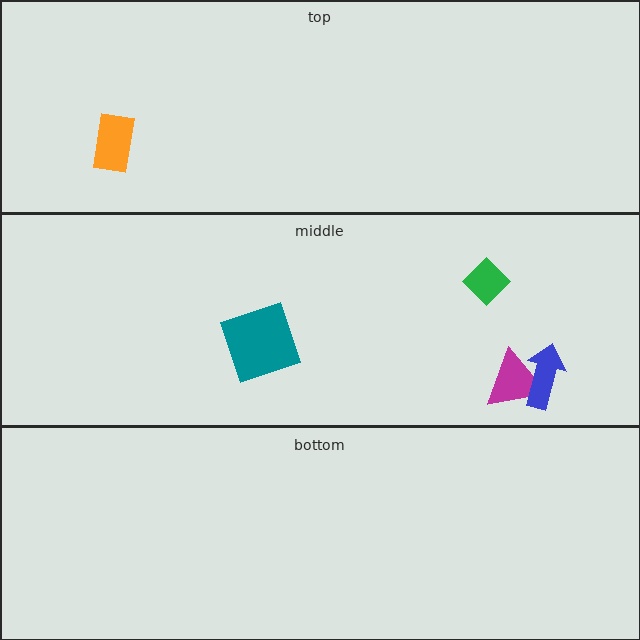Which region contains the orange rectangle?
The top region.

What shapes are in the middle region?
The teal square, the green diamond, the magenta triangle, the blue arrow.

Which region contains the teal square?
The middle region.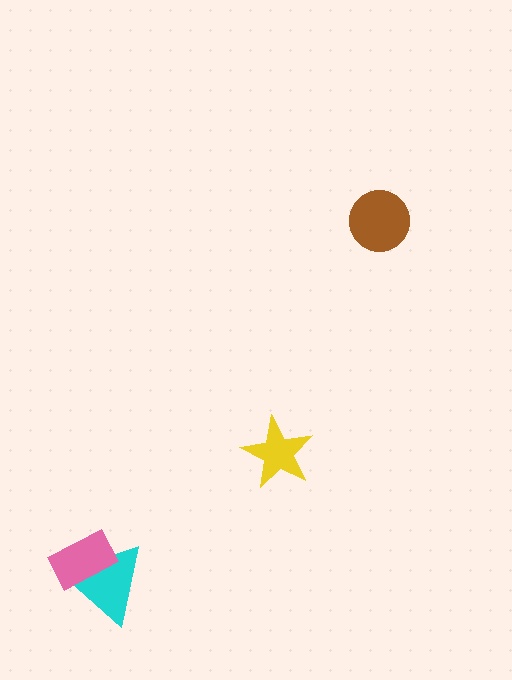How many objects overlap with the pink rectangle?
1 object overlaps with the pink rectangle.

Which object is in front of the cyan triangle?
The pink rectangle is in front of the cyan triangle.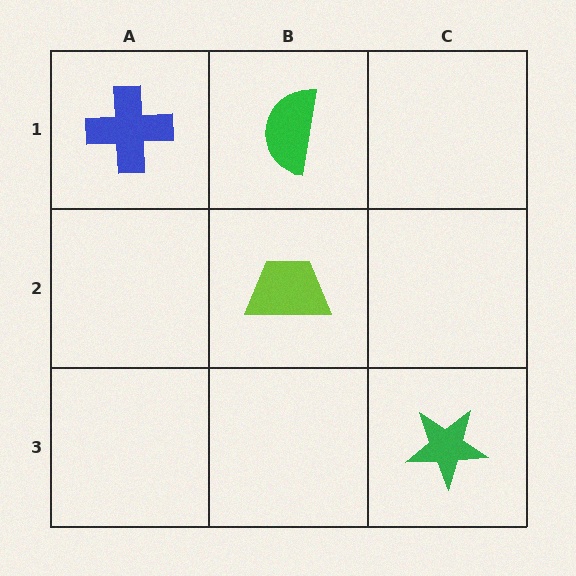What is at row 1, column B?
A green semicircle.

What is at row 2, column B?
A lime trapezoid.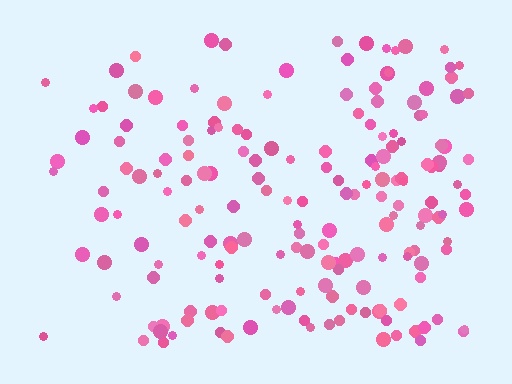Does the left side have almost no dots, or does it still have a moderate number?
Still a moderate number, just noticeably fewer than the right.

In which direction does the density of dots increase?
From left to right, with the right side densest.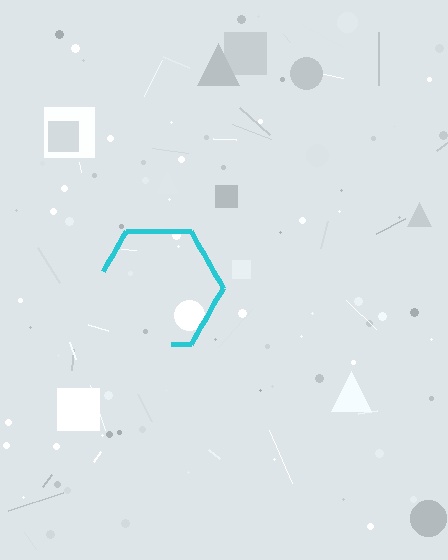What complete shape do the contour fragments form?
The contour fragments form a hexagon.